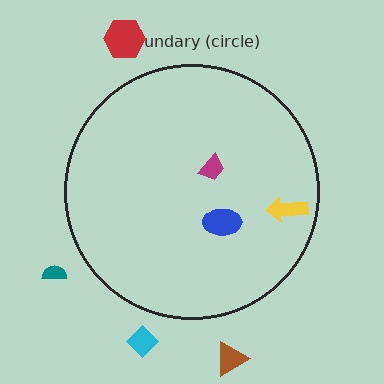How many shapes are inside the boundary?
3 inside, 4 outside.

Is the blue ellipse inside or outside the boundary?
Inside.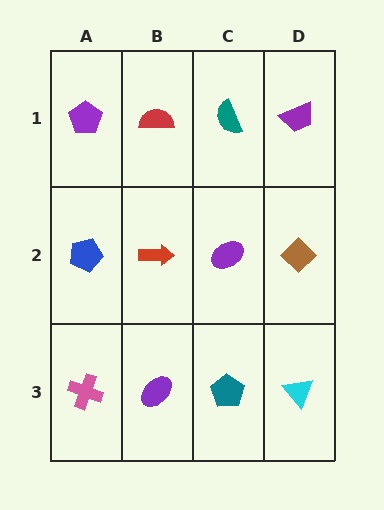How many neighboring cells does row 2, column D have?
3.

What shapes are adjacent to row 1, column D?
A brown diamond (row 2, column D), a teal semicircle (row 1, column C).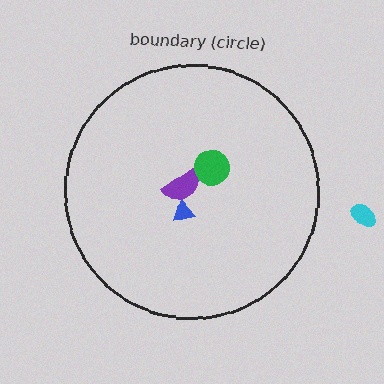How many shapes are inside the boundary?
3 inside, 1 outside.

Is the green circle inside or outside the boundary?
Inside.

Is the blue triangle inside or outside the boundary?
Inside.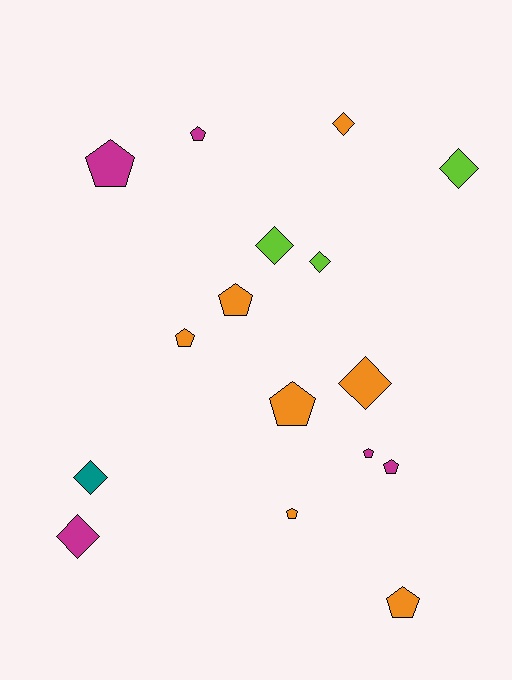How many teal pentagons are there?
There are no teal pentagons.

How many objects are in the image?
There are 16 objects.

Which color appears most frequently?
Orange, with 7 objects.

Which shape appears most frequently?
Pentagon, with 9 objects.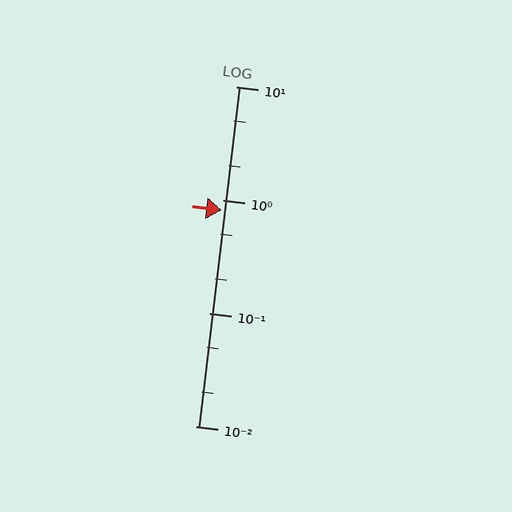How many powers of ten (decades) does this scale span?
The scale spans 3 decades, from 0.01 to 10.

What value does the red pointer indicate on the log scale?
The pointer indicates approximately 0.81.